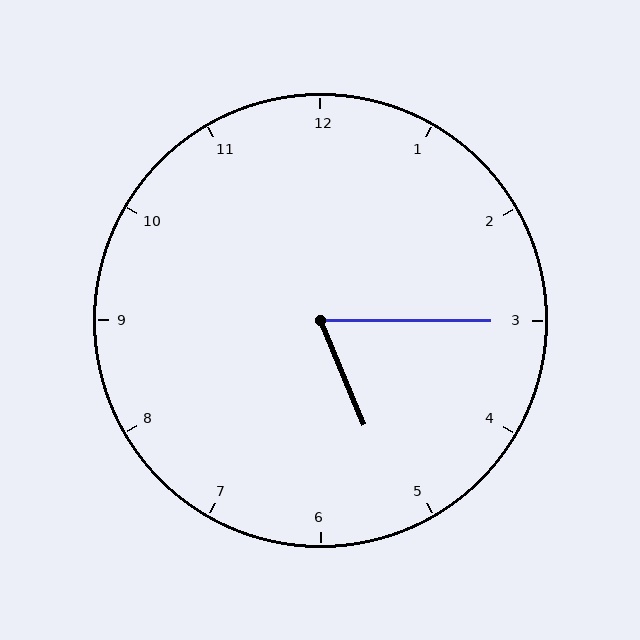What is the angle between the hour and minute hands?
Approximately 68 degrees.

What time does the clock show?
5:15.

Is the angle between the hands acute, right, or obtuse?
It is acute.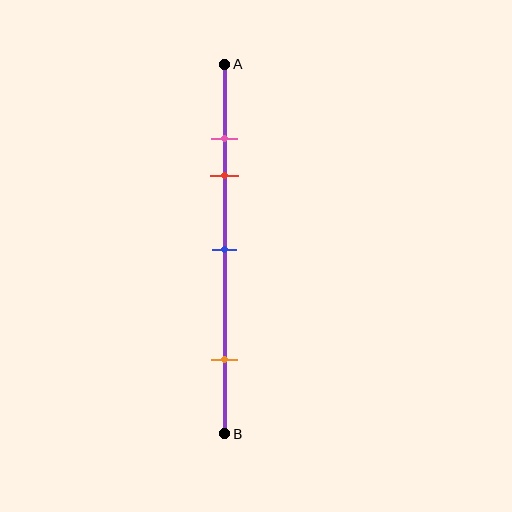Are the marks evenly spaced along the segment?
No, the marks are not evenly spaced.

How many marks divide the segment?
There are 4 marks dividing the segment.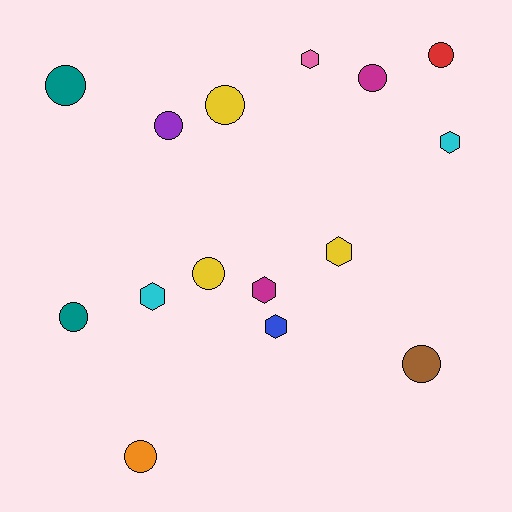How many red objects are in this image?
There is 1 red object.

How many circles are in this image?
There are 9 circles.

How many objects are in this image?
There are 15 objects.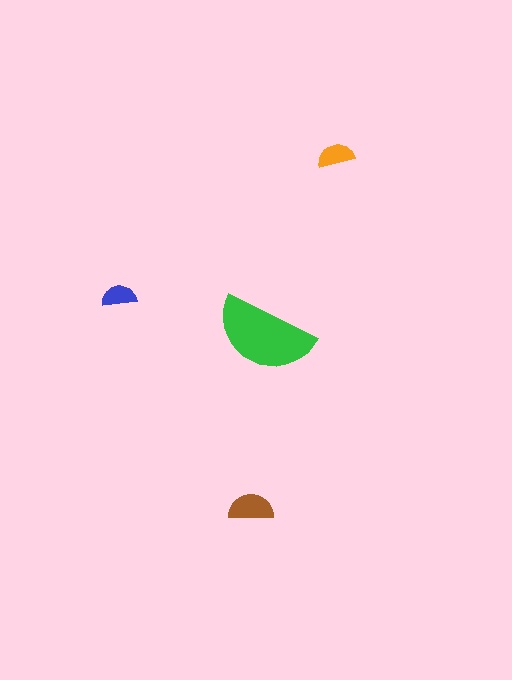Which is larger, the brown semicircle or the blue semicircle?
The brown one.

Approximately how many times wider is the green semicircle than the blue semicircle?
About 3 times wider.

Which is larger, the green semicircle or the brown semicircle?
The green one.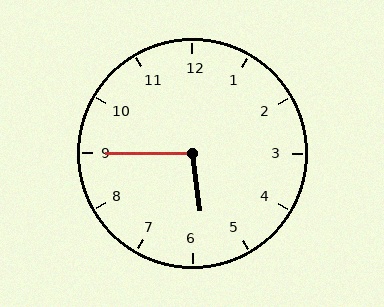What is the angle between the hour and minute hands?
Approximately 98 degrees.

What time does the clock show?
5:45.